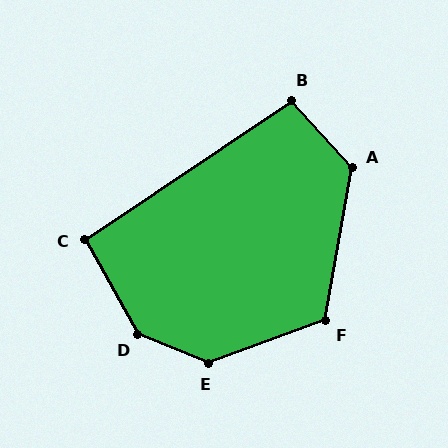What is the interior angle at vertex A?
Approximately 128 degrees (obtuse).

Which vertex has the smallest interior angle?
C, at approximately 95 degrees.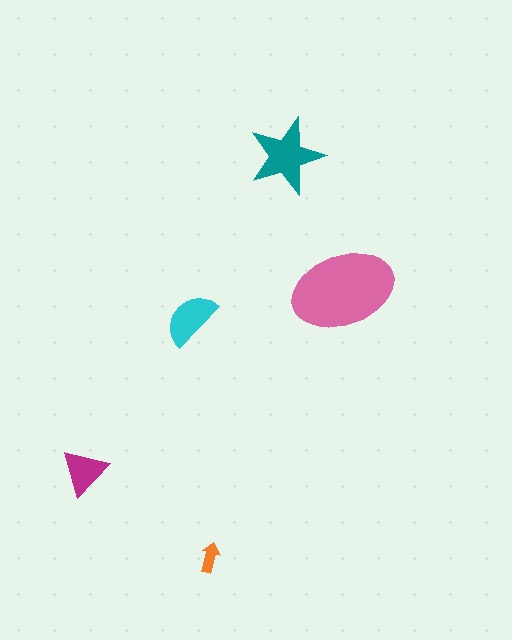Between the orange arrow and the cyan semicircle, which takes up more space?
The cyan semicircle.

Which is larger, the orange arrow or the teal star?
The teal star.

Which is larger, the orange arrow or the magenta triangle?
The magenta triangle.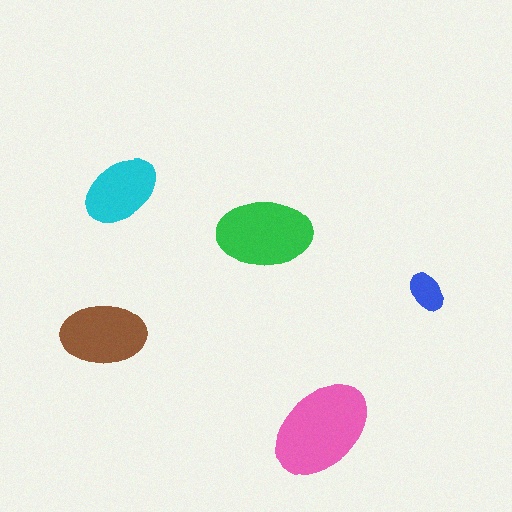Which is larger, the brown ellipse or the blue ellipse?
The brown one.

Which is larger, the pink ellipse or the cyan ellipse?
The pink one.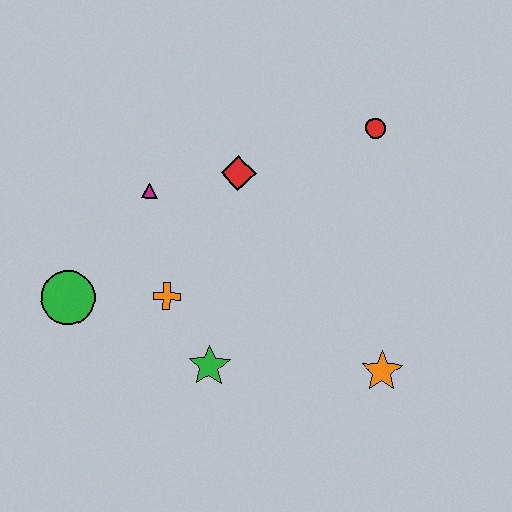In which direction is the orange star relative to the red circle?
The orange star is below the red circle.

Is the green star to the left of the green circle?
No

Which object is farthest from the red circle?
The green circle is farthest from the red circle.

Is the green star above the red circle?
No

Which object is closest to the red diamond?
The magenta triangle is closest to the red diamond.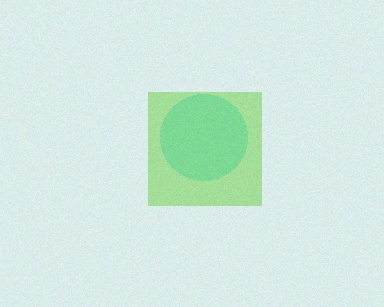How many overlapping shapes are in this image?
There are 2 overlapping shapes in the image.